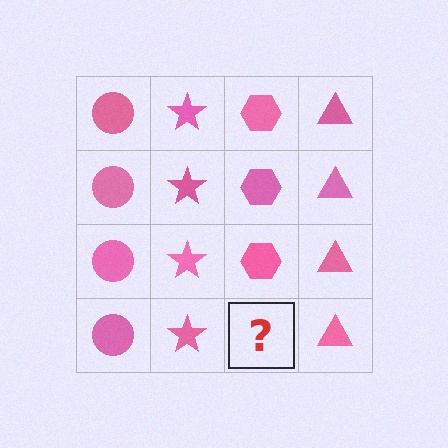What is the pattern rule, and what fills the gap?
The rule is that each column has a consistent shape. The gap should be filled with a pink hexagon.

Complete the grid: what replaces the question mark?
The question mark should be replaced with a pink hexagon.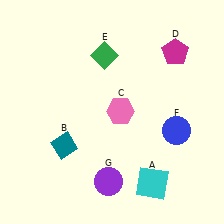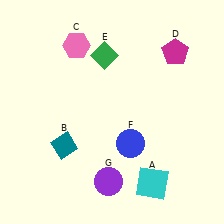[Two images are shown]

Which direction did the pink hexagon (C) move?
The pink hexagon (C) moved up.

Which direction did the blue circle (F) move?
The blue circle (F) moved left.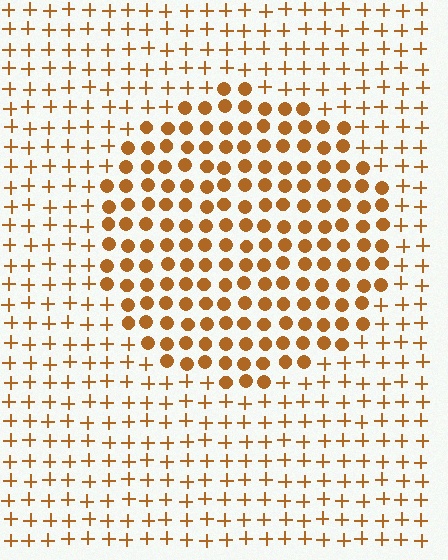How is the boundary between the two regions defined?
The boundary is defined by a change in element shape: circles inside vs. plus signs outside. All elements share the same color and spacing.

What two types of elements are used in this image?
The image uses circles inside the circle region and plus signs outside it.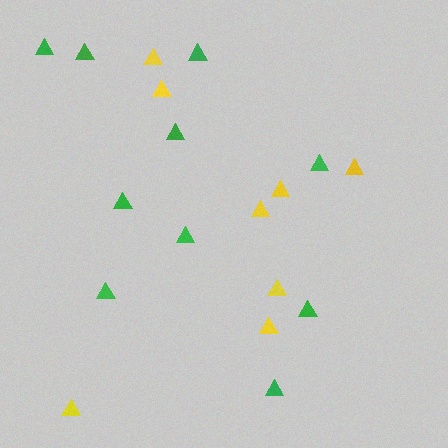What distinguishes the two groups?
There are 2 groups: one group of yellow triangles (8) and one group of green triangles (10).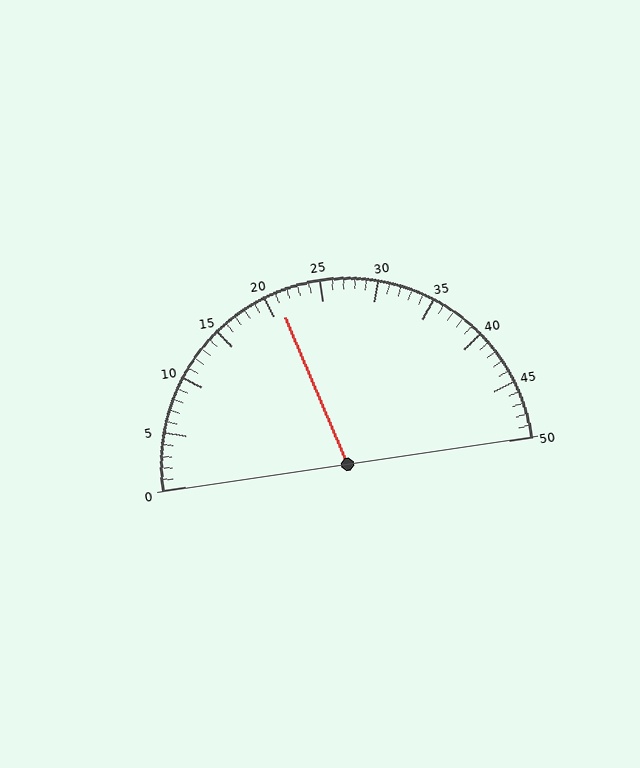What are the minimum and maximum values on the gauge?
The gauge ranges from 0 to 50.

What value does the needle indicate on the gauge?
The needle indicates approximately 21.